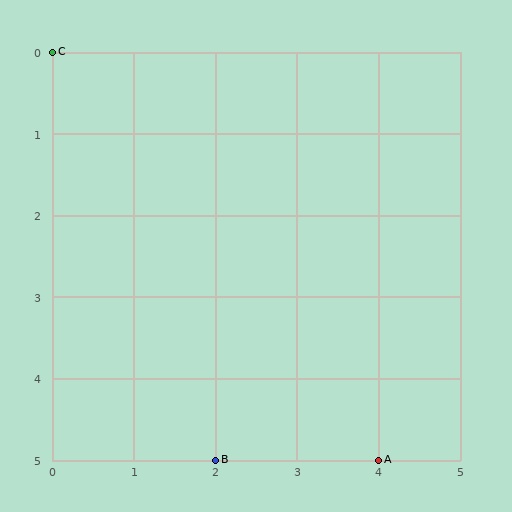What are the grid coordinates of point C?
Point C is at grid coordinates (0, 0).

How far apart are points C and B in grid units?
Points C and B are 2 columns and 5 rows apart (about 5.4 grid units diagonally).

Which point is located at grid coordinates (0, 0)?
Point C is at (0, 0).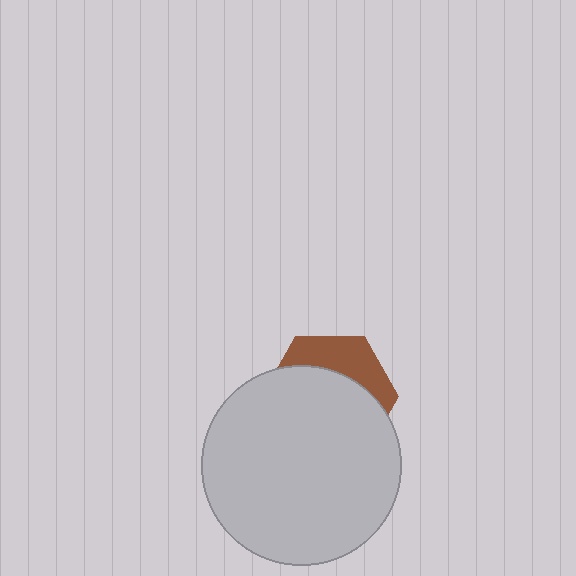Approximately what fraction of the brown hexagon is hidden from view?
Roughly 68% of the brown hexagon is hidden behind the light gray circle.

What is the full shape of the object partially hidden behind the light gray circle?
The partially hidden object is a brown hexagon.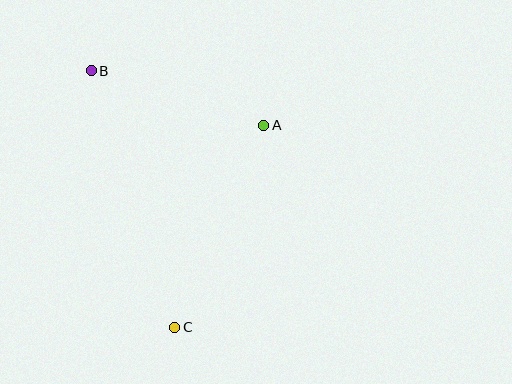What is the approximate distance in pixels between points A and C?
The distance between A and C is approximately 221 pixels.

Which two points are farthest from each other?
Points B and C are farthest from each other.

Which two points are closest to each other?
Points A and B are closest to each other.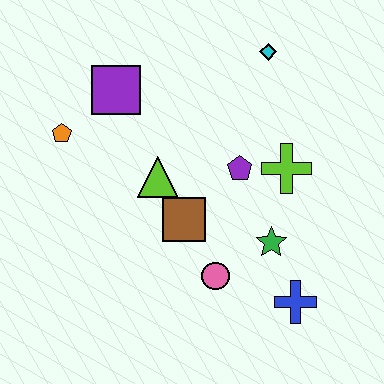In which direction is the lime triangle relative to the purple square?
The lime triangle is below the purple square.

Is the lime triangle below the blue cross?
No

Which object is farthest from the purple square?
The blue cross is farthest from the purple square.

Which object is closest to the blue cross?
The green star is closest to the blue cross.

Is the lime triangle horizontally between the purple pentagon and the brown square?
No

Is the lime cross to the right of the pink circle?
Yes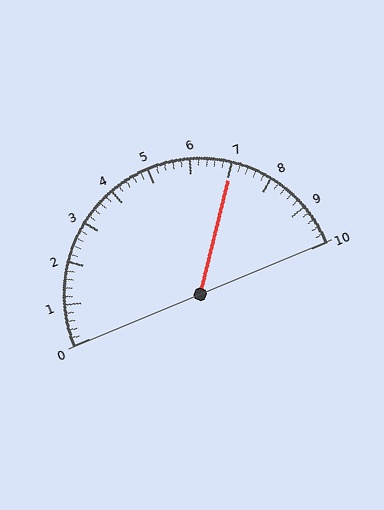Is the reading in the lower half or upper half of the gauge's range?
The reading is in the upper half of the range (0 to 10).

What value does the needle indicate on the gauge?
The needle indicates approximately 7.0.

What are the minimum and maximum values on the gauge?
The gauge ranges from 0 to 10.